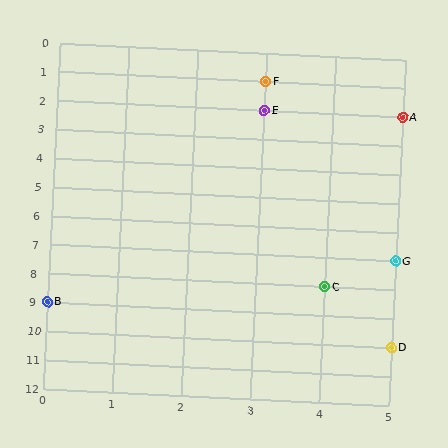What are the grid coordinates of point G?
Point G is at grid coordinates (5, 7).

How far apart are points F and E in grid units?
Points F and E are 1 row apart.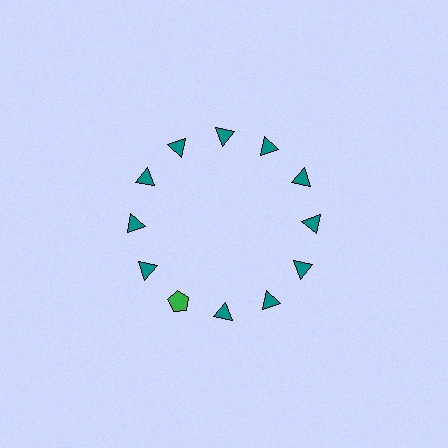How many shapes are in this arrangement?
There are 12 shapes arranged in a ring pattern.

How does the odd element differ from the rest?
It differs in both color (green instead of teal) and shape (pentagon instead of triangle).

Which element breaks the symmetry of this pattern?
The green pentagon at roughly the 7 o'clock position breaks the symmetry. All other shapes are teal triangles.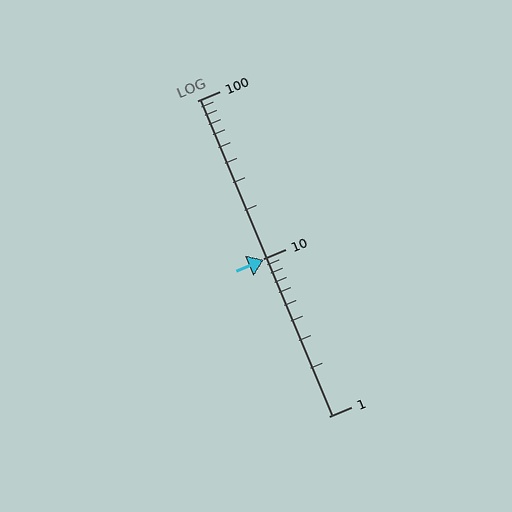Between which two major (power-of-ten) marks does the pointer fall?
The pointer is between 1 and 10.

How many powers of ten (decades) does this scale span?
The scale spans 2 decades, from 1 to 100.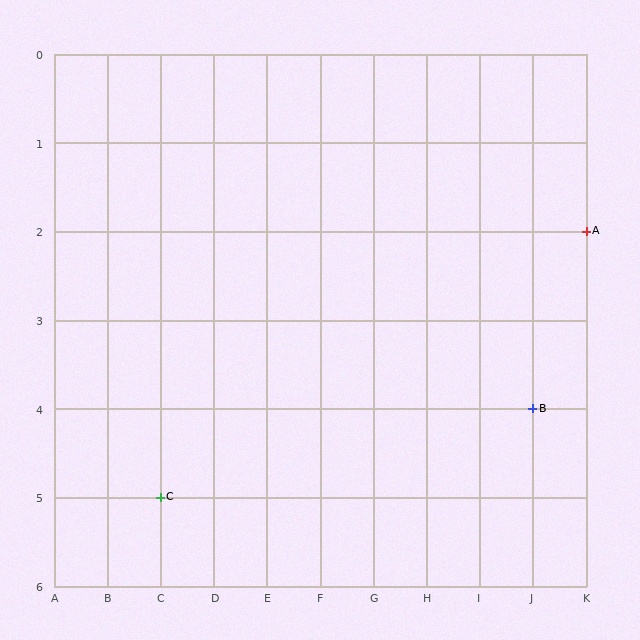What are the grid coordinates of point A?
Point A is at grid coordinates (K, 2).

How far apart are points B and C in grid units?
Points B and C are 7 columns and 1 row apart (about 7.1 grid units diagonally).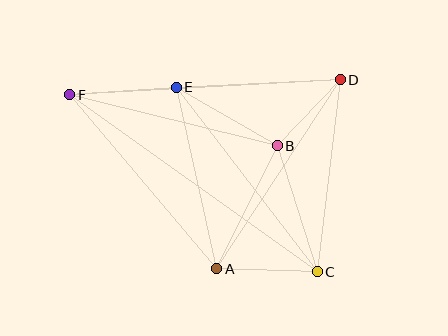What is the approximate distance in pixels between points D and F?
The distance between D and F is approximately 271 pixels.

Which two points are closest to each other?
Points B and D are closest to each other.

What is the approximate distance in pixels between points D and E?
The distance between D and E is approximately 164 pixels.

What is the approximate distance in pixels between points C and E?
The distance between C and E is approximately 232 pixels.